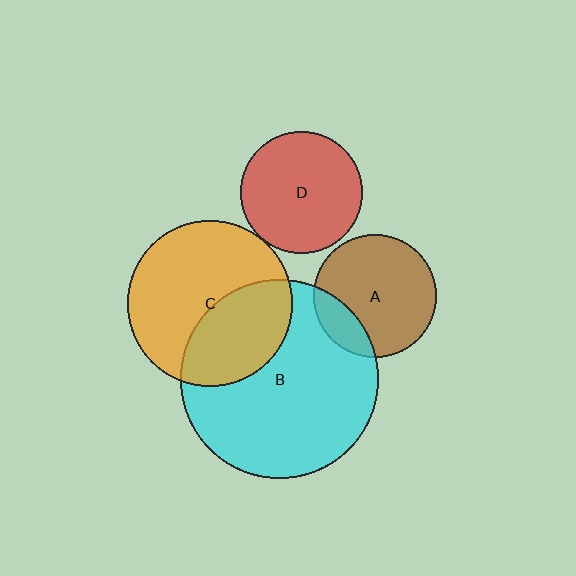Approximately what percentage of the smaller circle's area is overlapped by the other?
Approximately 20%.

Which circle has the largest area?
Circle B (cyan).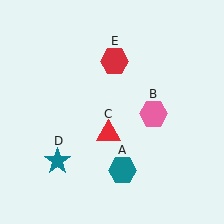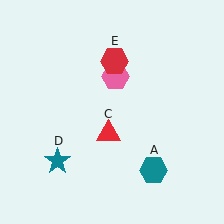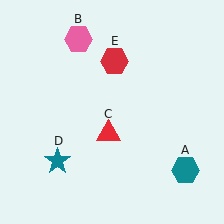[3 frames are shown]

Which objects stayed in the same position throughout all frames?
Red triangle (object C) and teal star (object D) and red hexagon (object E) remained stationary.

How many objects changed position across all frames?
2 objects changed position: teal hexagon (object A), pink hexagon (object B).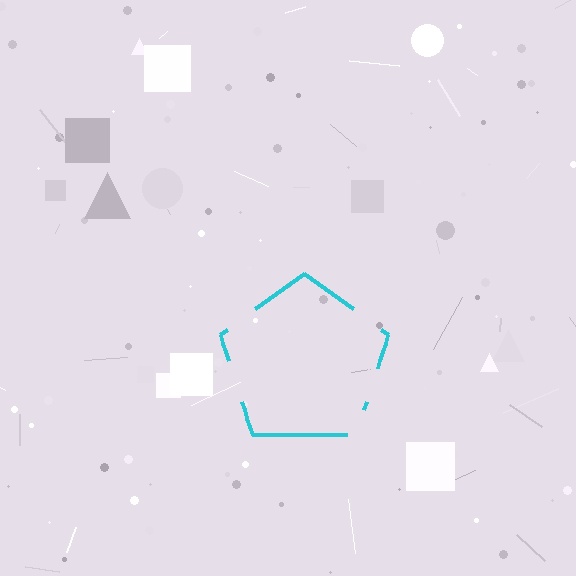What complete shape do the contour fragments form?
The contour fragments form a pentagon.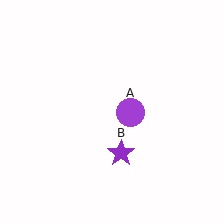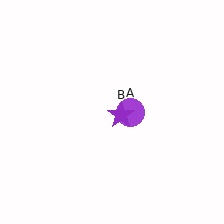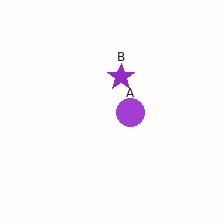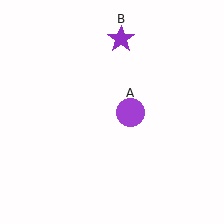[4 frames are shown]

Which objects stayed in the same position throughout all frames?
Purple circle (object A) remained stationary.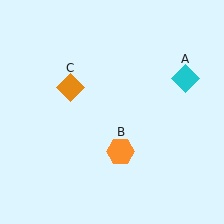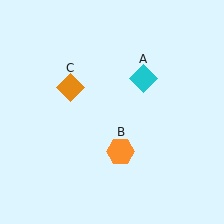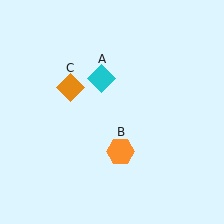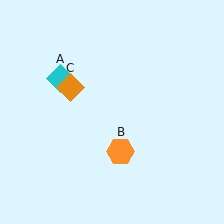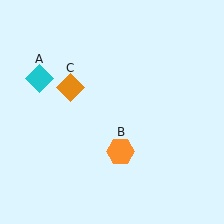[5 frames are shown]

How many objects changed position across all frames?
1 object changed position: cyan diamond (object A).